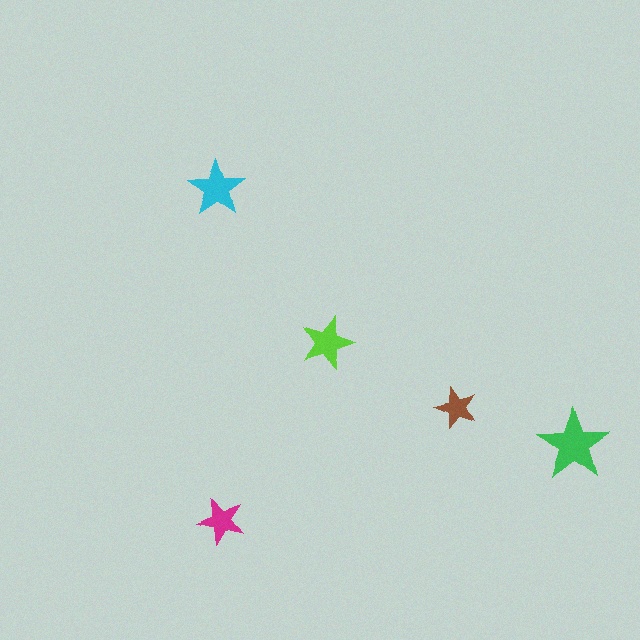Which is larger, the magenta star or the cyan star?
The cyan one.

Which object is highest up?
The cyan star is topmost.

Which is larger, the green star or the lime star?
The green one.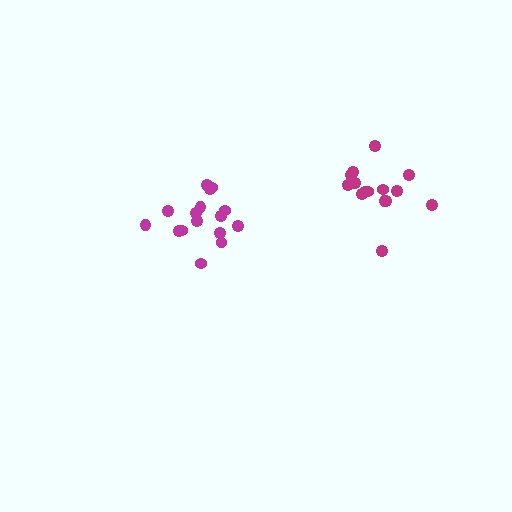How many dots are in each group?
Group 1: 16 dots, Group 2: 16 dots (32 total).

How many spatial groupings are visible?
There are 2 spatial groupings.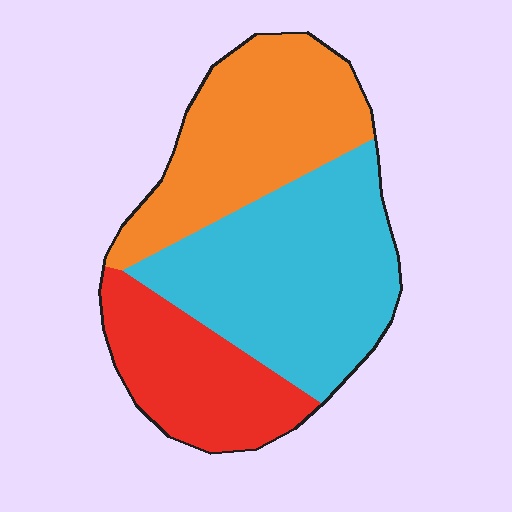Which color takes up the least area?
Red, at roughly 25%.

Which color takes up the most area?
Cyan, at roughly 45%.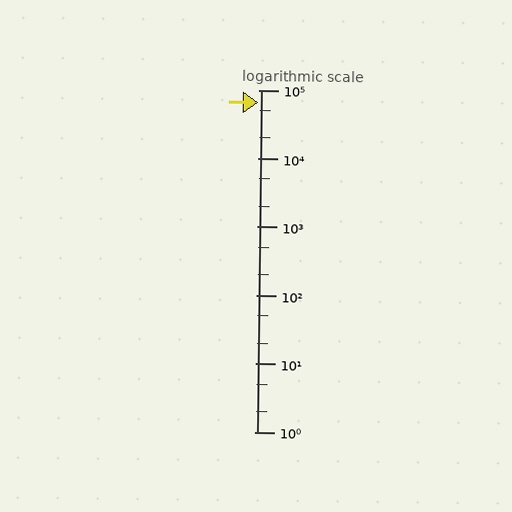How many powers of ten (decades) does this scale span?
The scale spans 5 decades, from 1 to 100000.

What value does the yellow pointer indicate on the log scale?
The pointer indicates approximately 66000.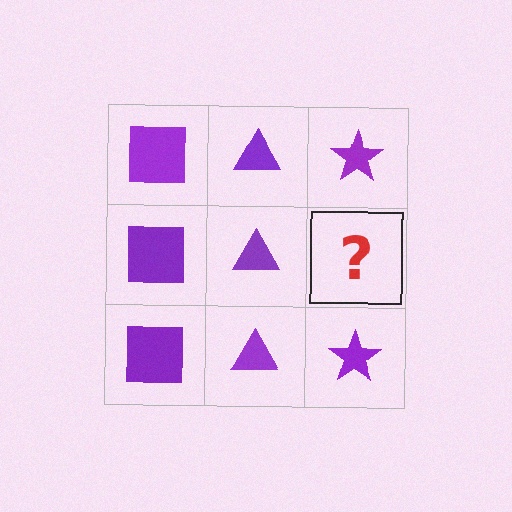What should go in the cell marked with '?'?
The missing cell should contain a purple star.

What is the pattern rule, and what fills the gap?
The rule is that each column has a consistent shape. The gap should be filled with a purple star.